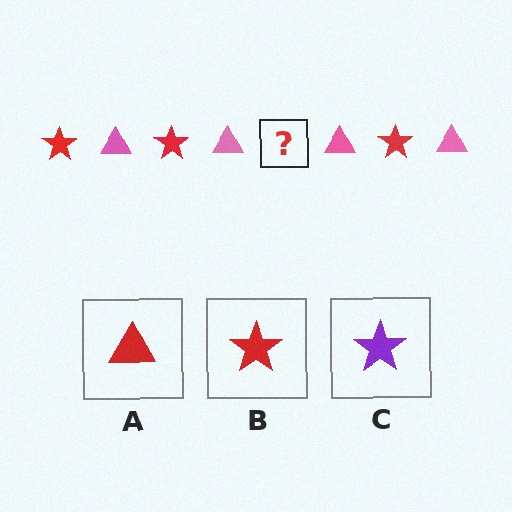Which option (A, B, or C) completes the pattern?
B.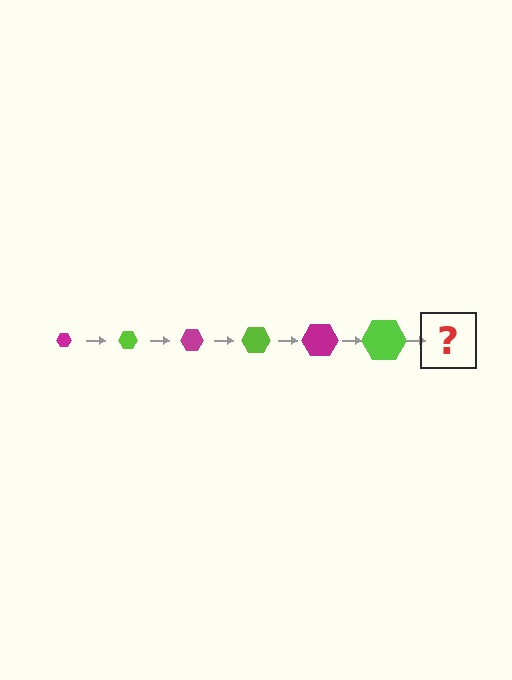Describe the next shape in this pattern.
It should be a magenta hexagon, larger than the previous one.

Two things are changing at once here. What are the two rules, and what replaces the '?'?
The two rules are that the hexagon grows larger each step and the color cycles through magenta and lime. The '?' should be a magenta hexagon, larger than the previous one.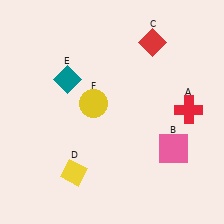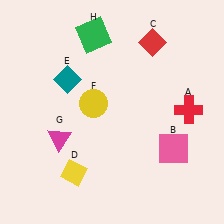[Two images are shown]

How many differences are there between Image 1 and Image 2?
There are 2 differences between the two images.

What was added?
A magenta triangle (G), a green square (H) were added in Image 2.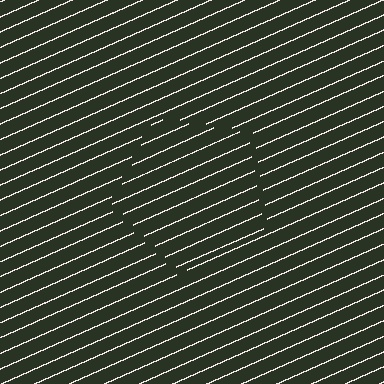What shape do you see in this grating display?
An illusory pentagon. The interior of the shape contains the same grating, shifted by half a period — the contour is defined by the phase discontinuity where line-ends from the inner and outer gratings abut.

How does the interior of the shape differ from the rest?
The interior of the shape contains the same grating, shifted by half a period — the contour is defined by the phase discontinuity where line-ends from the inner and outer gratings abut.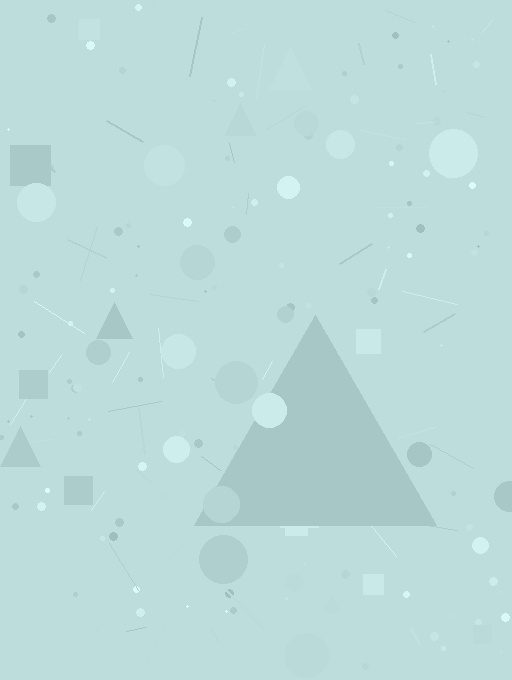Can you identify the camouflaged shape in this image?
The camouflaged shape is a triangle.